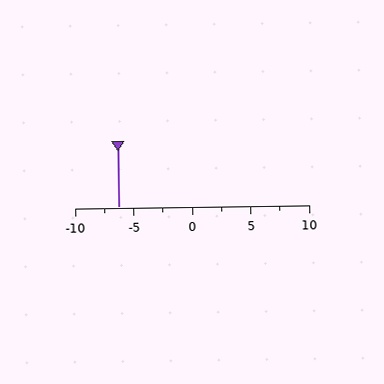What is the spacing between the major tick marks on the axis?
The major ticks are spaced 5 apart.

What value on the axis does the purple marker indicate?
The marker indicates approximately -6.2.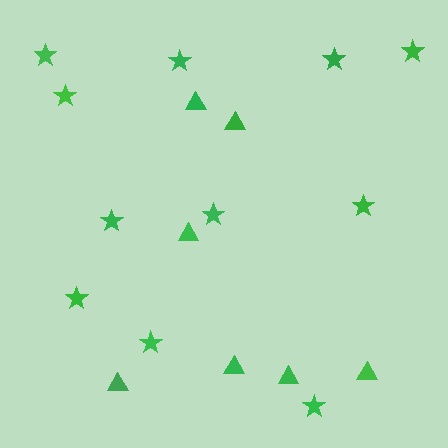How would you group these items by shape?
There are 2 groups: one group of triangles (7) and one group of stars (11).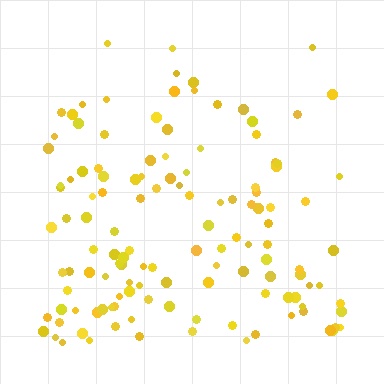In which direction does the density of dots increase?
From top to bottom, with the bottom side densest.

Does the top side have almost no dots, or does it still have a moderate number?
Still a moderate number, just noticeably fewer than the bottom.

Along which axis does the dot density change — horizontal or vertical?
Vertical.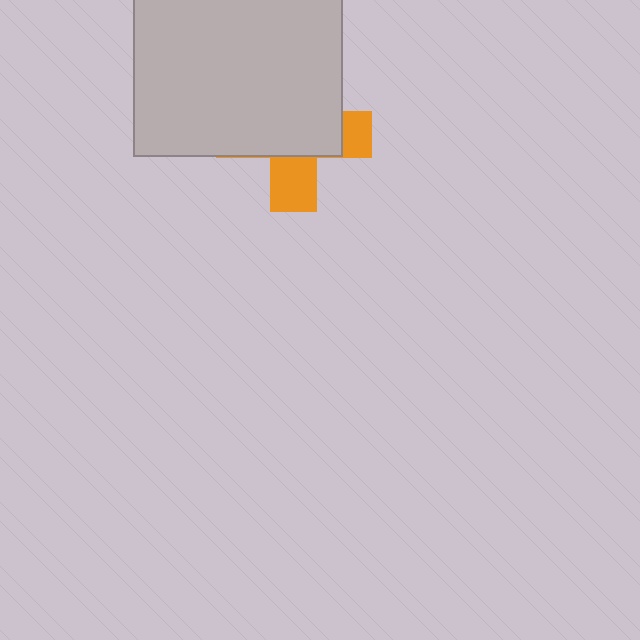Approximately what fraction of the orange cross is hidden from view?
Roughly 69% of the orange cross is hidden behind the light gray square.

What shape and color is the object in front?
The object in front is a light gray square.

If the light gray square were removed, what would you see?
You would see the complete orange cross.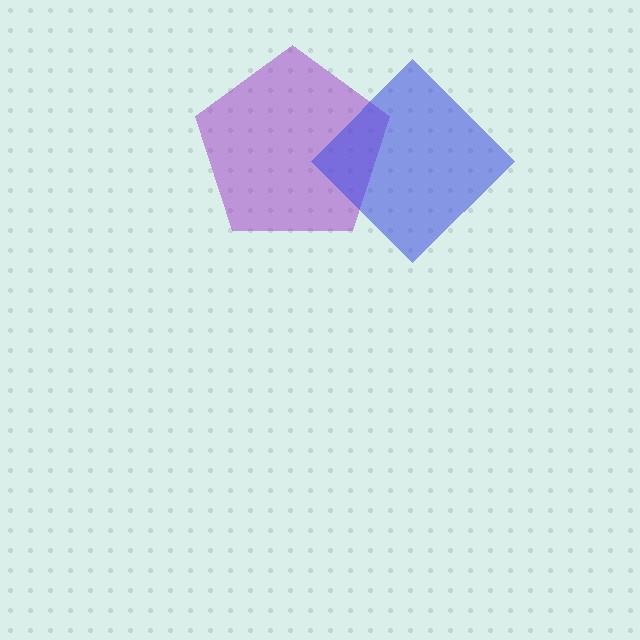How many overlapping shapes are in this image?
There are 2 overlapping shapes in the image.